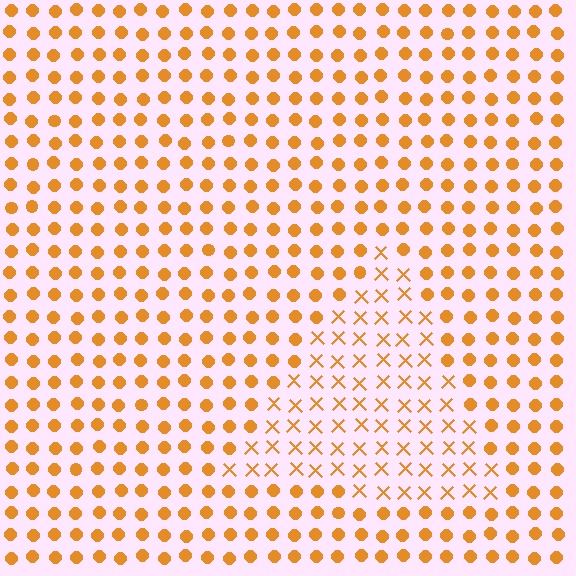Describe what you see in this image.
The image is filled with small orange elements arranged in a uniform grid. A triangle-shaped region contains X marks, while the surrounding area contains circles. The boundary is defined purely by the change in element shape.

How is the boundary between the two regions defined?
The boundary is defined by a change in element shape: X marks inside vs. circles outside. All elements share the same color and spacing.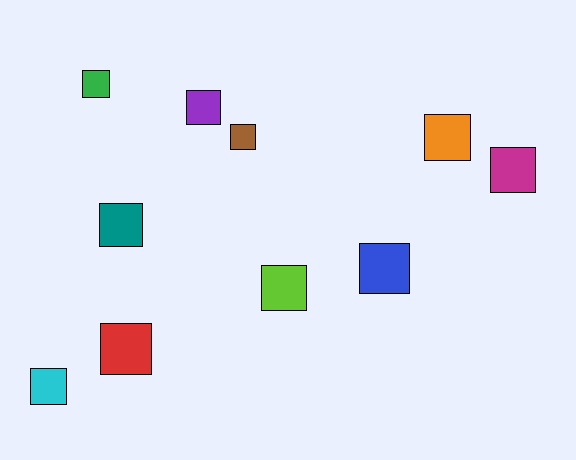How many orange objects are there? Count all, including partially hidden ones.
There is 1 orange object.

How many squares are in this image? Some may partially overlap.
There are 10 squares.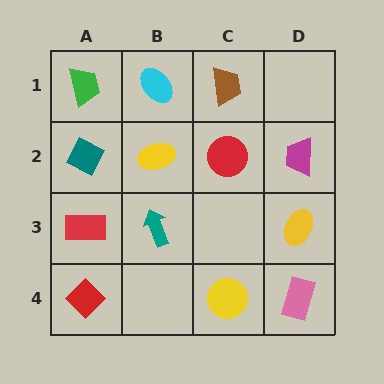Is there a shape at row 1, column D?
No, that cell is empty.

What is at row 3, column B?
A teal arrow.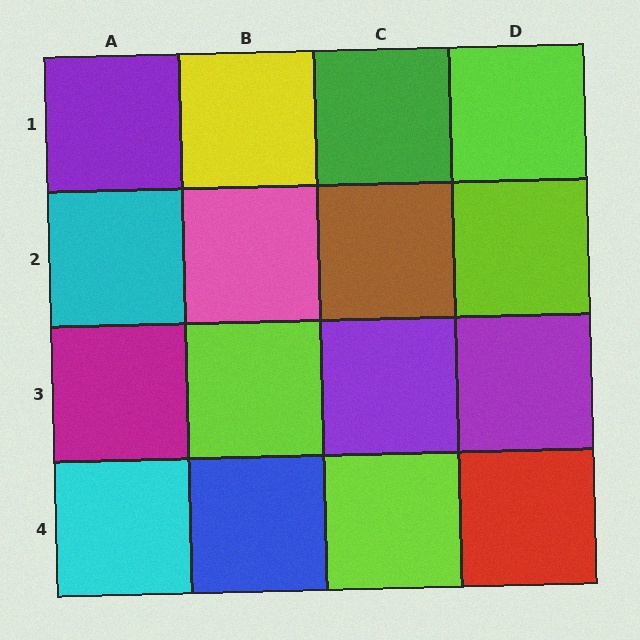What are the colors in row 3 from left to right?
Magenta, lime, purple, purple.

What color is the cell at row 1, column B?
Yellow.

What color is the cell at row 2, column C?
Brown.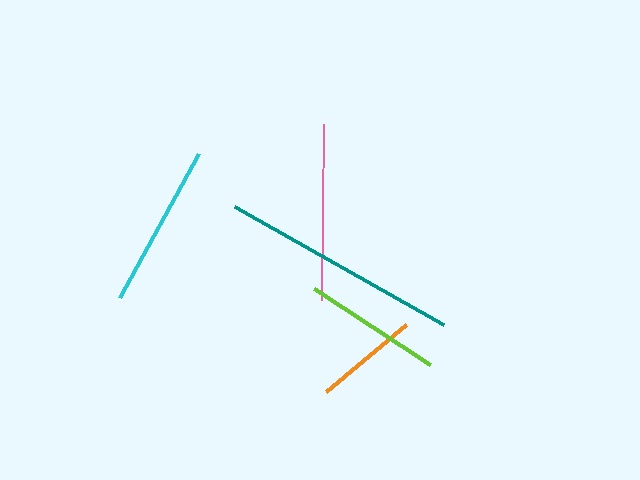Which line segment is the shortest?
The orange line is the shortest at approximately 104 pixels.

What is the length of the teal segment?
The teal segment is approximately 240 pixels long.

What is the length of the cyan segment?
The cyan segment is approximately 164 pixels long.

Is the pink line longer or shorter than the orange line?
The pink line is longer than the orange line.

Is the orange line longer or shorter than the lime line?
The lime line is longer than the orange line.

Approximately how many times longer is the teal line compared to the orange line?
The teal line is approximately 2.3 times the length of the orange line.